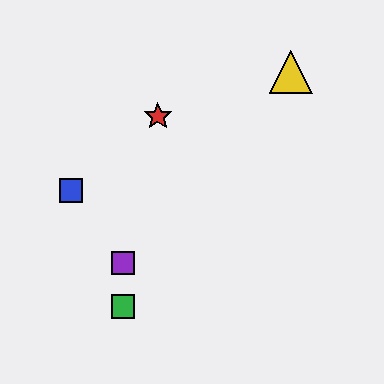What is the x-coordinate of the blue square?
The blue square is at x≈71.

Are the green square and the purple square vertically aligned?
Yes, both are at x≈123.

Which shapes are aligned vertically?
The green square, the purple square are aligned vertically.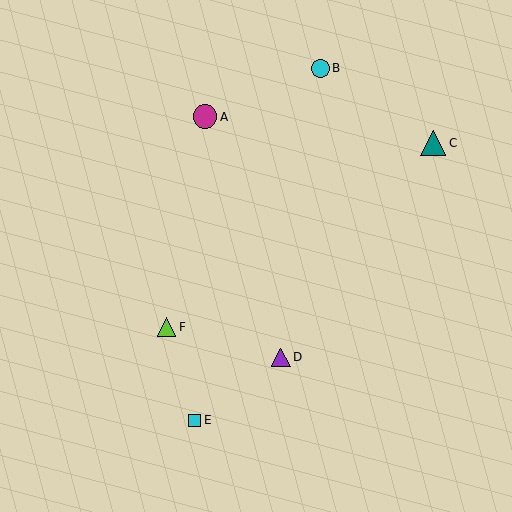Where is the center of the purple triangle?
The center of the purple triangle is at (281, 357).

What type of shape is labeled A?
Shape A is a magenta circle.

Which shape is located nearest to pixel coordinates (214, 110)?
The magenta circle (labeled A) at (205, 117) is nearest to that location.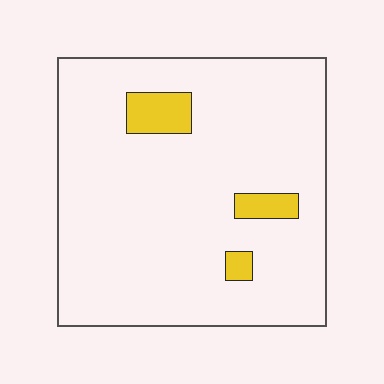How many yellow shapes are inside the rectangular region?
3.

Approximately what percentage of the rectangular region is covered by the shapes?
Approximately 5%.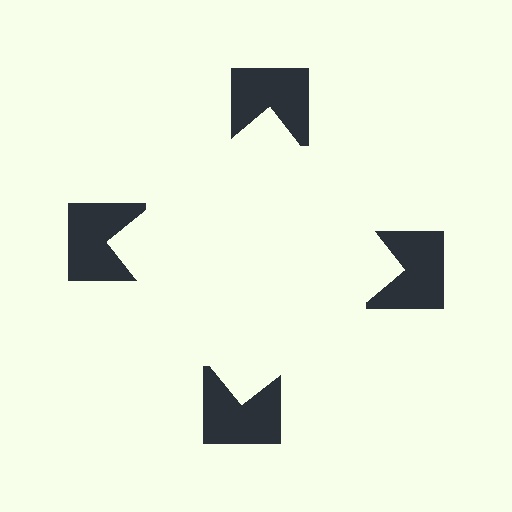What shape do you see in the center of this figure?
An illusory square — its edges are inferred from the aligned wedge cuts in the notched squares, not physically drawn.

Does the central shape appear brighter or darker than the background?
It typically appears slightly brighter than the background, even though no actual brightness change is drawn.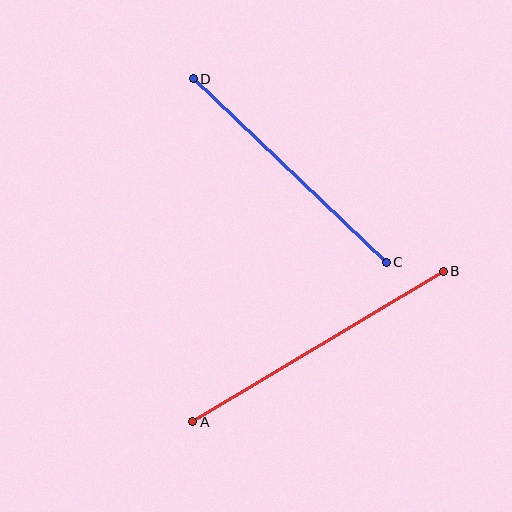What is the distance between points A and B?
The distance is approximately 292 pixels.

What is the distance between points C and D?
The distance is approximately 266 pixels.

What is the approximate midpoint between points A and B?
The midpoint is at approximately (318, 346) pixels.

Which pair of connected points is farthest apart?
Points A and B are farthest apart.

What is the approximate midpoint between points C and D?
The midpoint is at approximately (290, 170) pixels.